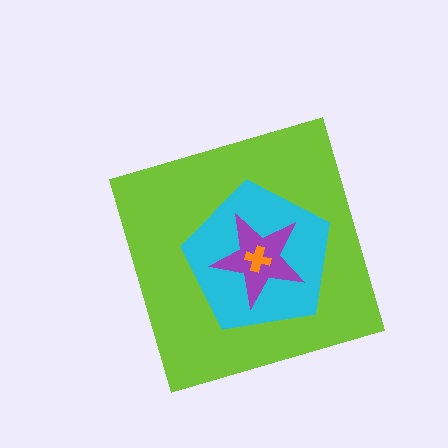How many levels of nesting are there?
4.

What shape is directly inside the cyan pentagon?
The purple star.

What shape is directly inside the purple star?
The orange cross.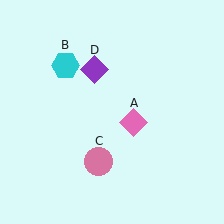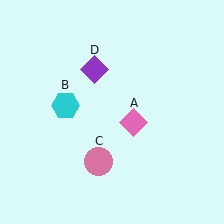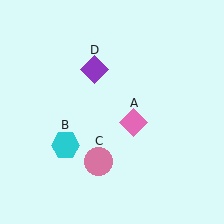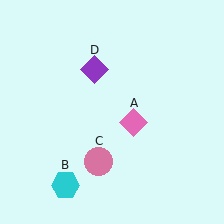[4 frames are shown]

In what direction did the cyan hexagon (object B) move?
The cyan hexagon (object B) moved down.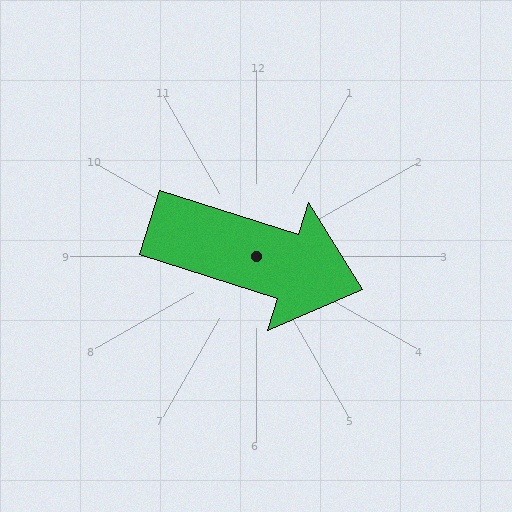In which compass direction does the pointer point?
East.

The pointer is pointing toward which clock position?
Roughly 4 o'clock.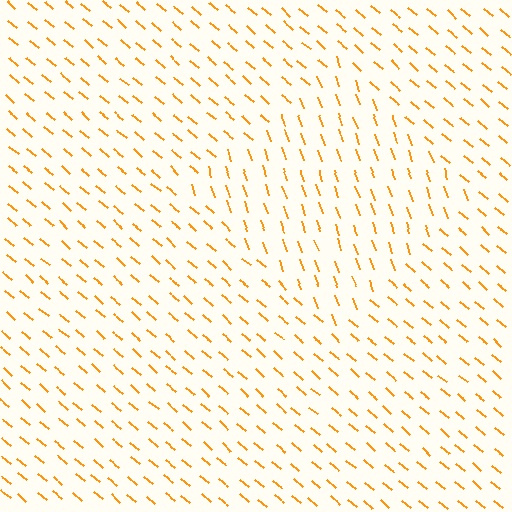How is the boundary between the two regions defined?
The boundary is defined purely by a change in line orientation (approximately 31 degrees difference). All lines are the same color and thickness.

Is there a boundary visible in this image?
Yes, there is a texture boundary formed by a change in line orientation.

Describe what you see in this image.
The image is filled with small orange line segments. A diamond region in the image has lines oriented differently from the surrounding lines, creating a visible texture boundary.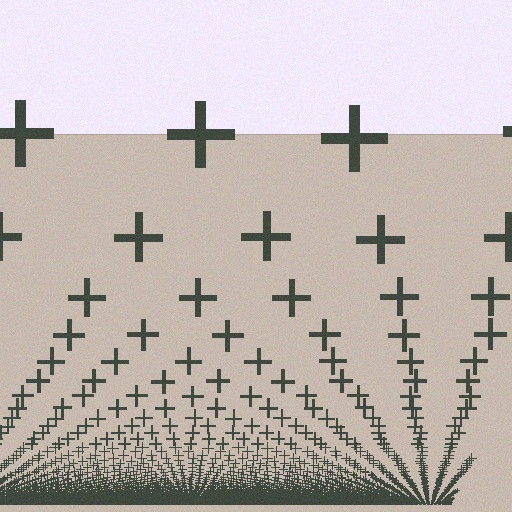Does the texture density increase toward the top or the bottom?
Density increases toward the bottom.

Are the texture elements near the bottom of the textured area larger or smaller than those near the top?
Smaller. The gradient is inverted — elements near the bottom are smaller and denser.